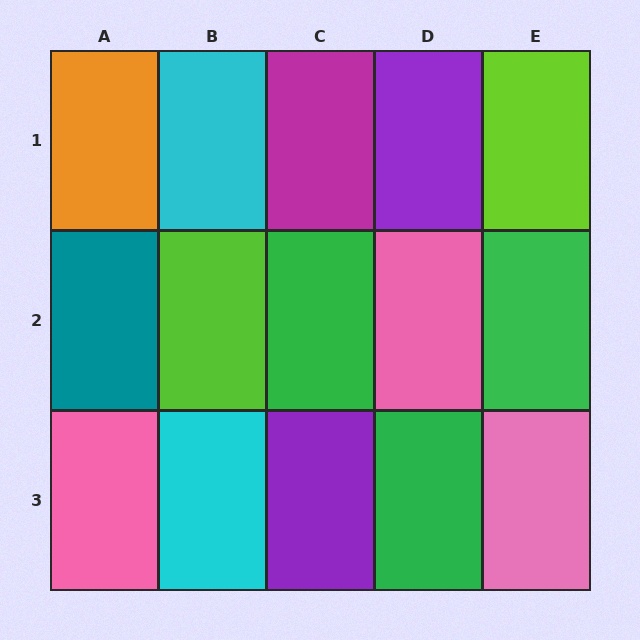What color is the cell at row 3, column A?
Pink.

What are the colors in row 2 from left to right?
Teal, lime, green, pink, green.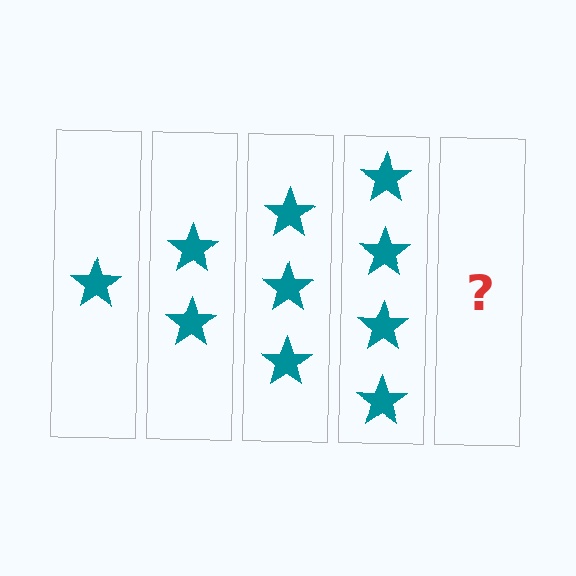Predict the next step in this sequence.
The next step is 5 stars.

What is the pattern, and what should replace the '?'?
The pattern is that each step adds one more star. The '?' should be 5 stars.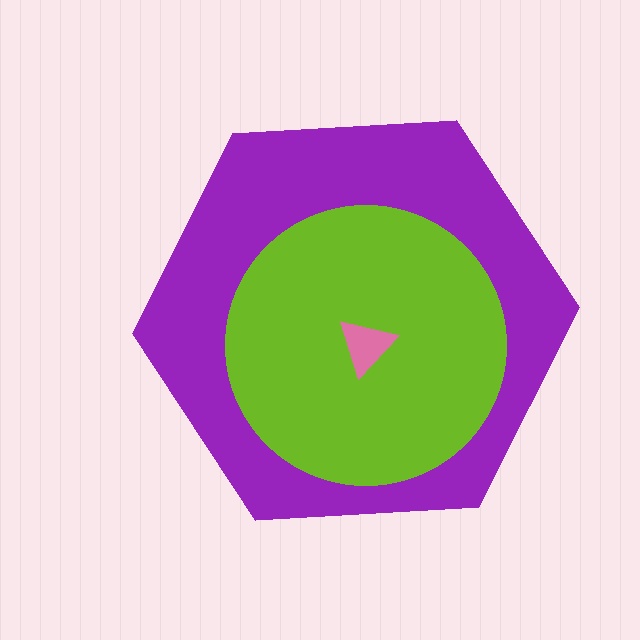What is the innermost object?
The pink triangle.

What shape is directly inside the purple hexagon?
The lime circle.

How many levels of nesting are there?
3.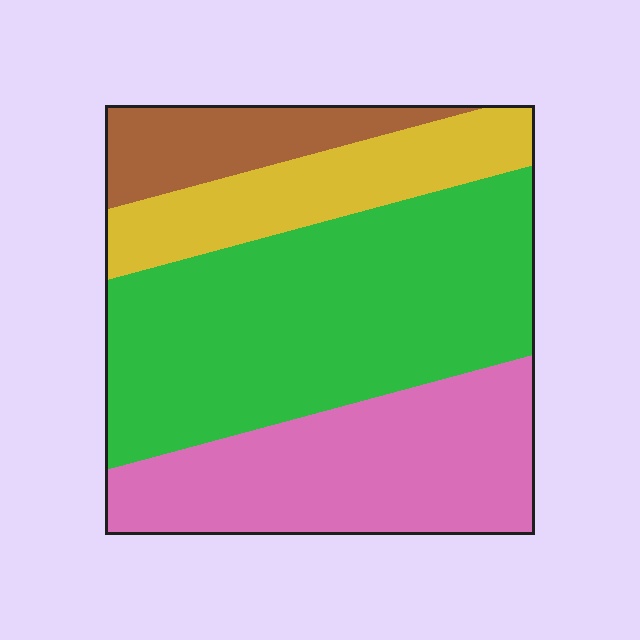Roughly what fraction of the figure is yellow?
Yellow takes up less than a sixth of the figure.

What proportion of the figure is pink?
Pink takes up between a quarter and a half of the figure.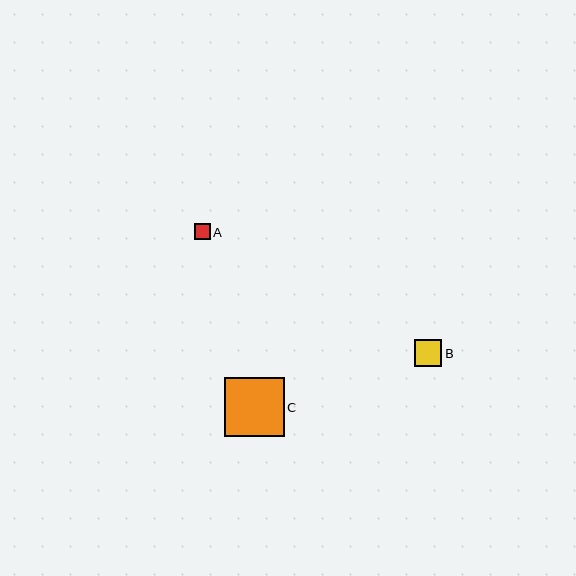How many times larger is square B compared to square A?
Square B is approximately 1.8 times the size of square A.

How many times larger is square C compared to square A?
Square C is approximately 3.8 times the size of square A.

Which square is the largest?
Square C is the largest with a size of approximately 59 pixels.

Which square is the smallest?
Square A is the smallest with a size of approximately 16 pixels.